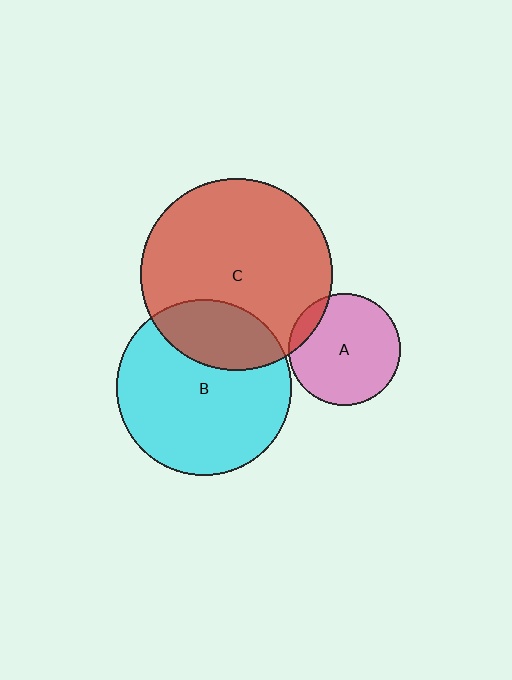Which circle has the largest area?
Circle C (red).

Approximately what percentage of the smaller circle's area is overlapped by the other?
Approximately 10%.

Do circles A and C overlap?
Yes.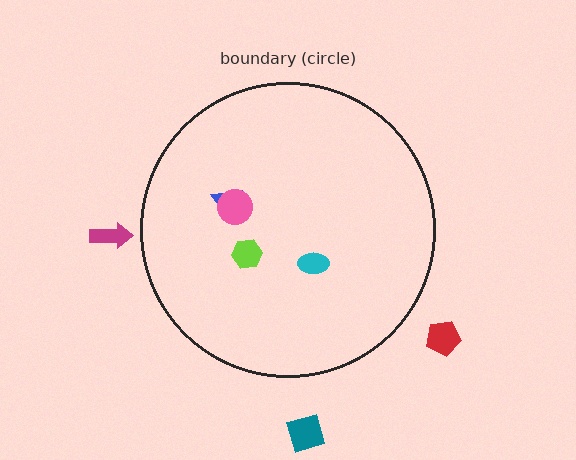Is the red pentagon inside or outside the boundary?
Outside.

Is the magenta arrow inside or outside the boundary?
Outside.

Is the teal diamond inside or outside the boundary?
Outside.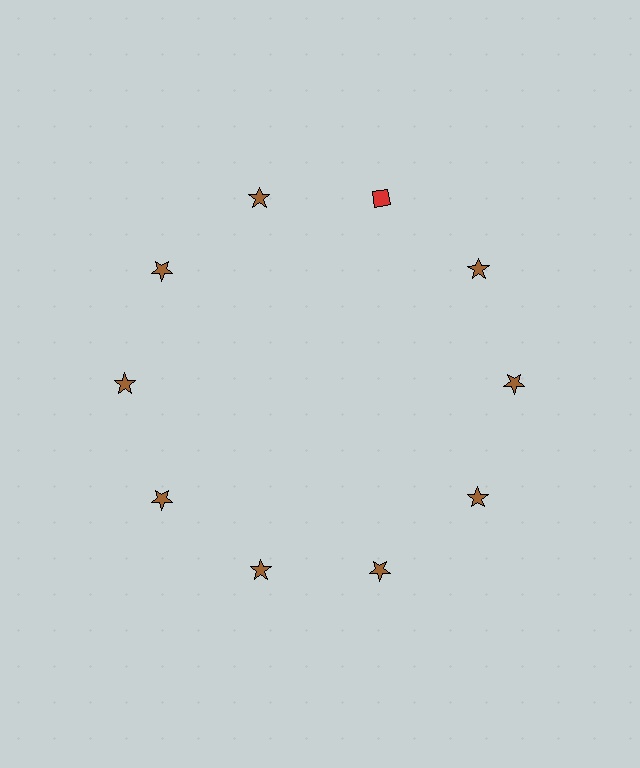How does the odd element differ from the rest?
It differs in both color (red instead of brown) and shape (diamond instead of star).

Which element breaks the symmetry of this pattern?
The red diamond at roughly the 1 o'clock position breaks the symmetry. All other shapes are brown stars.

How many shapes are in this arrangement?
There are 10 shapes arranged in a ring pattern.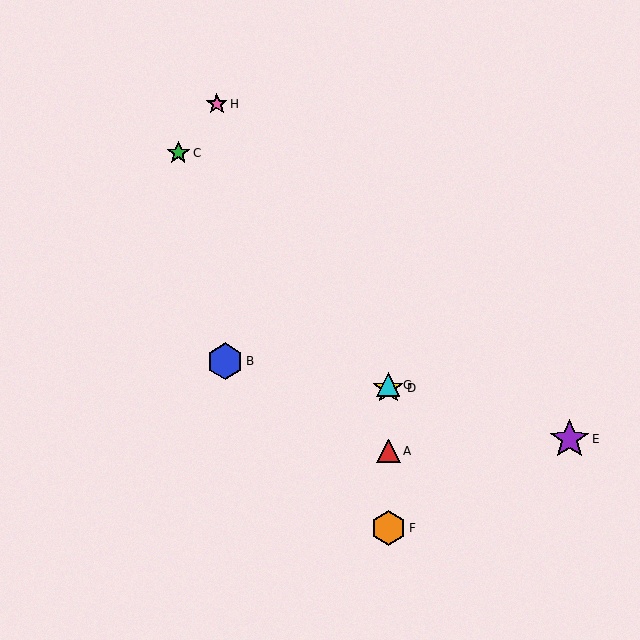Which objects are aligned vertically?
Objects A, D, F, G are aligned vertically.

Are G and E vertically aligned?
No, G is at x≈388 and E is at x≈570.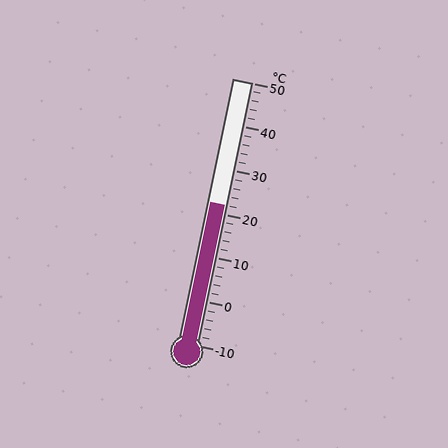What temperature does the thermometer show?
The thermometer shows approximately 22°C.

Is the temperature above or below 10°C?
The temperature is above 10°C.